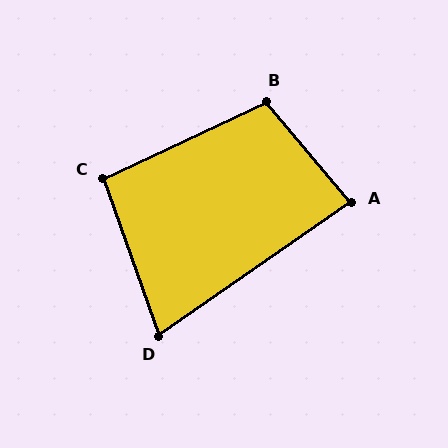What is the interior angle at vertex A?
Approximately 84 degrees (acute).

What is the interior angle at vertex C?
Approximately 96 degrees (obtuse).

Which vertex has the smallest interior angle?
D, at approximately 75 degrees.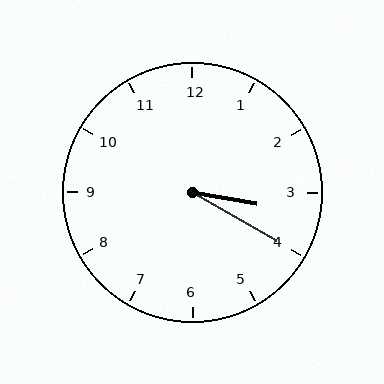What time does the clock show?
3:20.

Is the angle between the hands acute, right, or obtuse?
It is acute.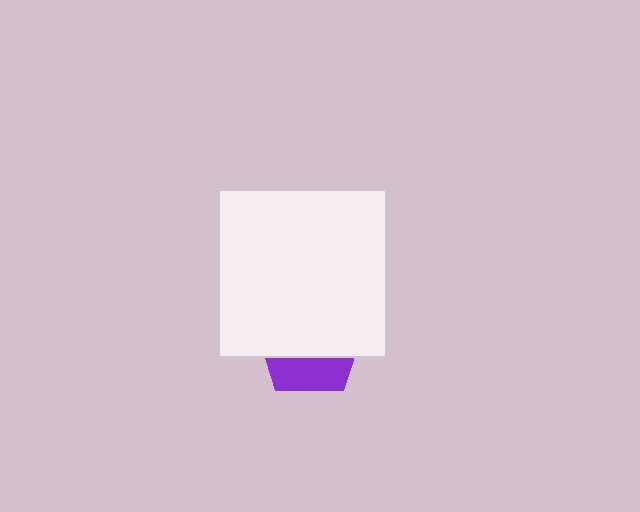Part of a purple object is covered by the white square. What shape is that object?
It is a pentagon.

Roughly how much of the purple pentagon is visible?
A small part of it is visible (roughly 34%).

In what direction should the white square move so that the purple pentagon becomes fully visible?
The white square should move up. That is the shortest direction to clear the overlap and leave the purple pentagon fully visible.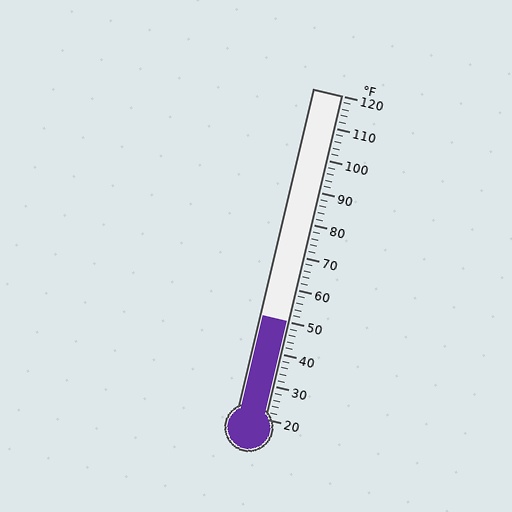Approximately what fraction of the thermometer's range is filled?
The thermometer is filled to approximately 30% of its range.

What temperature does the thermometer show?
The thermometer shows approximately 50°F.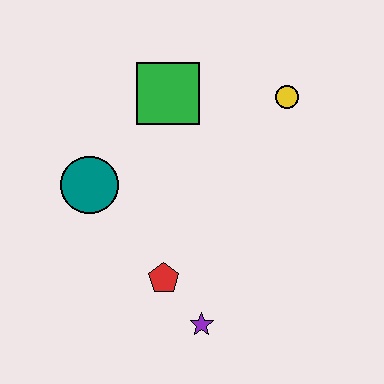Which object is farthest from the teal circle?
The yellow circle is farthest from the teal circle.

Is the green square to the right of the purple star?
No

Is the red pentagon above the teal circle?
No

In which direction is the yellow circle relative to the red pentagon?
The yellow circle is above the red pentagon.